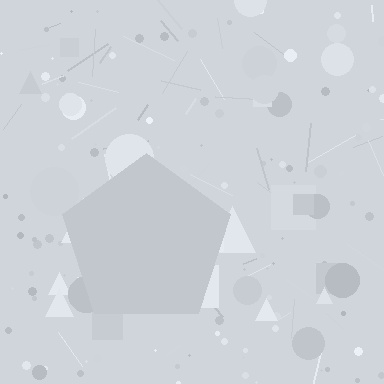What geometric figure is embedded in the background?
A pentagon is embedded in the background.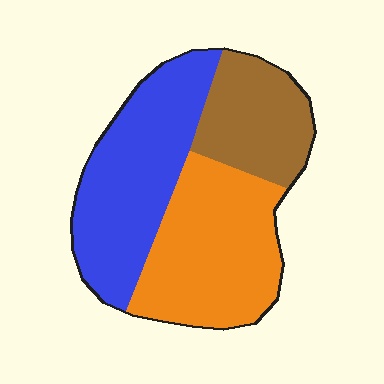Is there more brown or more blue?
Blue.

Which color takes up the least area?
Brown, at roughly 25%.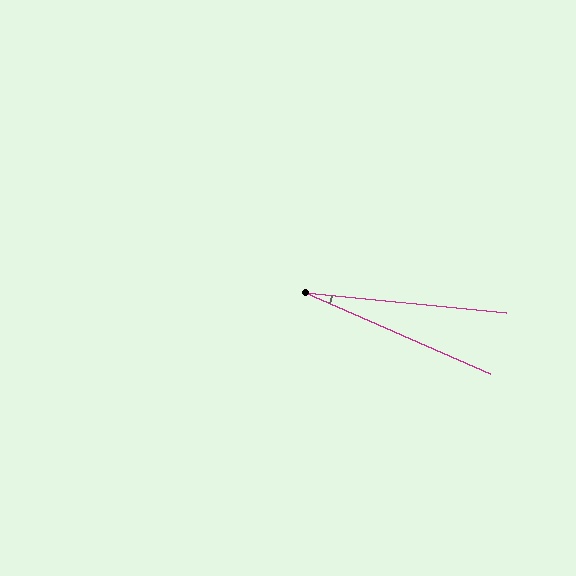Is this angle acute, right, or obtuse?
It is acute.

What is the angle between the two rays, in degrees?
Approximately 18 degrees.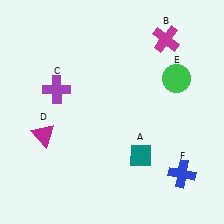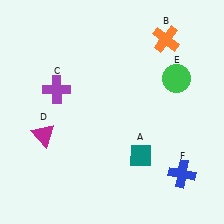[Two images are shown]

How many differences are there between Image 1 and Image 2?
There is 1 difference between the two images.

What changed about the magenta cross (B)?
In Image 1, B is magenta. In Image 2, it changed to orange.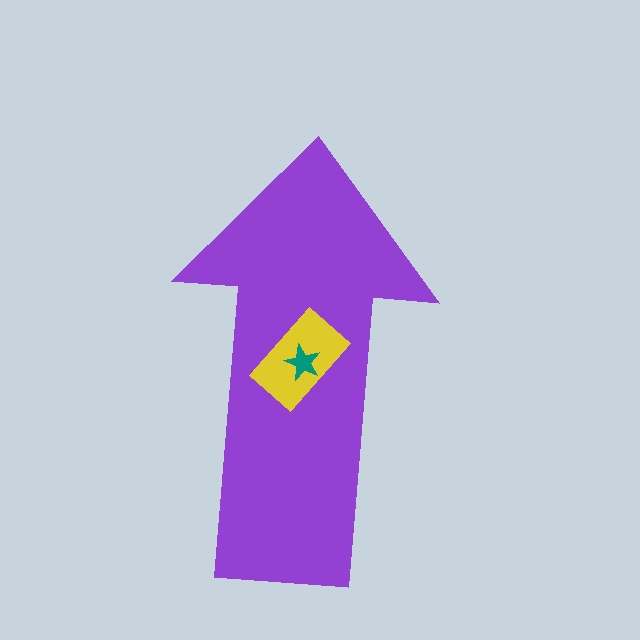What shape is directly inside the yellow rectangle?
The teal star.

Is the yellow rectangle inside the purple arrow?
Yes.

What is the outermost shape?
The purple arrow.